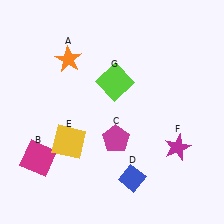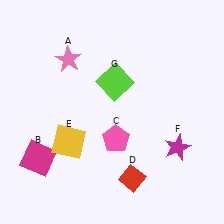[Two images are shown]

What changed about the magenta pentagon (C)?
In Image 1, C is magenta. In Image 2, it changed to pink.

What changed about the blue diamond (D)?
In Image 1, D is blue. In Image 2, it changed to red.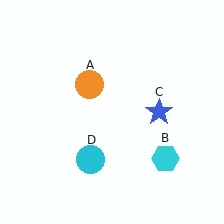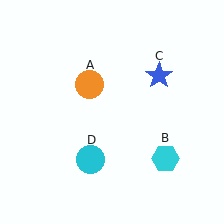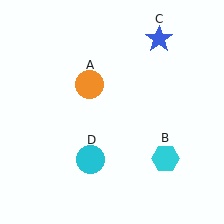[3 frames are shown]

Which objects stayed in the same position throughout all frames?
Orange circle (object A) and cyan hexagon (object B) and cyan circle (object D) remained stationary.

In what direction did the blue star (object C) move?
The blue star (object C) moved up.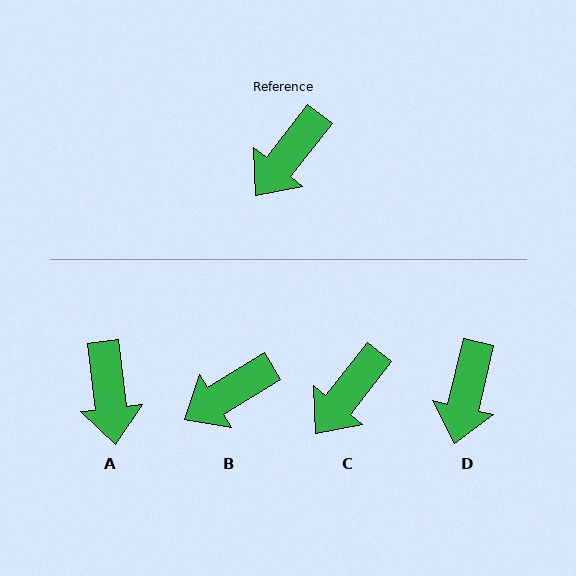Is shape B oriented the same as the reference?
No, it is off by about 21 degrees.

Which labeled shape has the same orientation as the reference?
C.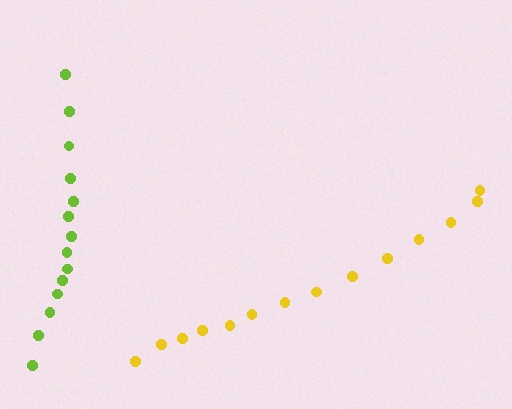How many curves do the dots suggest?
There are 2 distinct paths.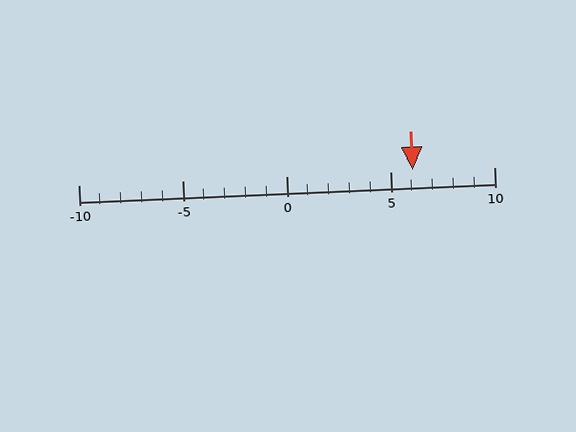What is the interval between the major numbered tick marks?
The major tick marks are spaced 5 units apart.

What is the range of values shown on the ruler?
The ruler shows values from -10 to 10.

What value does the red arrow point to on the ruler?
The red arrow points to approximately 6.